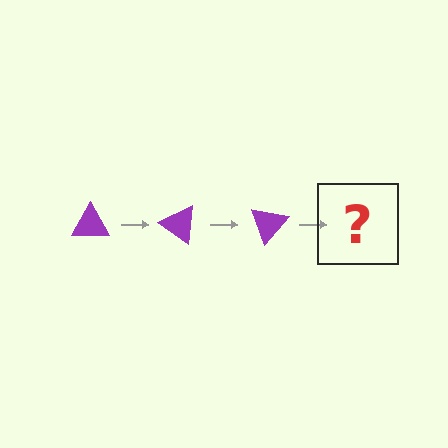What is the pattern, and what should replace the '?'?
The pattern is that the triangle rotates 35 degrees each step. The '?' should be a purple triangle rotated 105 degrees.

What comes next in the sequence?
The next element should be a purple triangle rotated 105 degrees.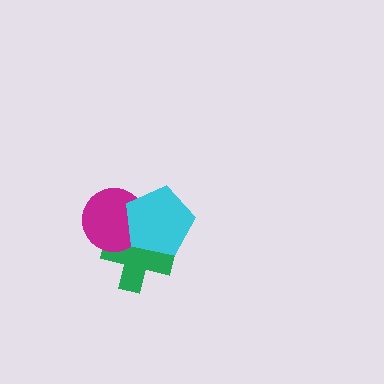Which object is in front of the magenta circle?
The cyan pentagon is in front of the magenta circle.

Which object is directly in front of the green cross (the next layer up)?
The magenta circle is directly in front of the green cross.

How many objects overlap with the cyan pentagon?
2 objects overlap with the cyan pentagon.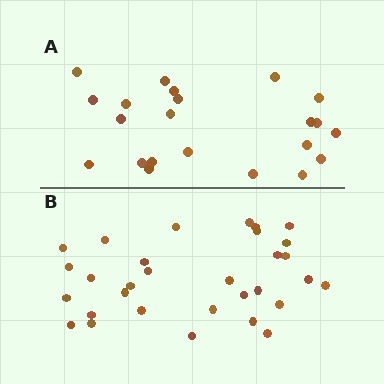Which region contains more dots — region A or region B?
Region B (the bottom region) has more dots.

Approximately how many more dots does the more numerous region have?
Region B has roughly 8 or so more dots than region A.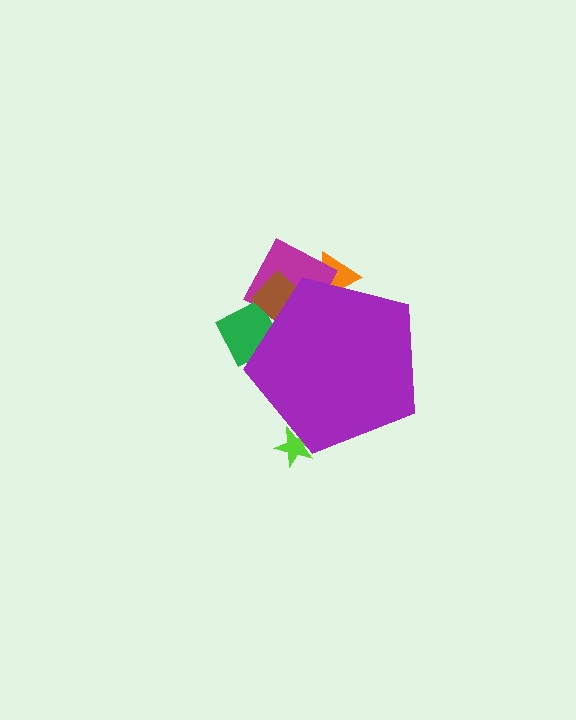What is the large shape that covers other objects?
A purple pentagon.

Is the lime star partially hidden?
Yes, the lime star is partially hidden behind the purple pentagon.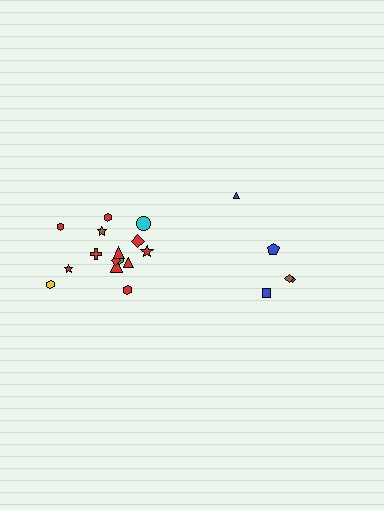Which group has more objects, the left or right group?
The left group.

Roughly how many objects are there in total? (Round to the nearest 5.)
Roughly 20 objects in total.